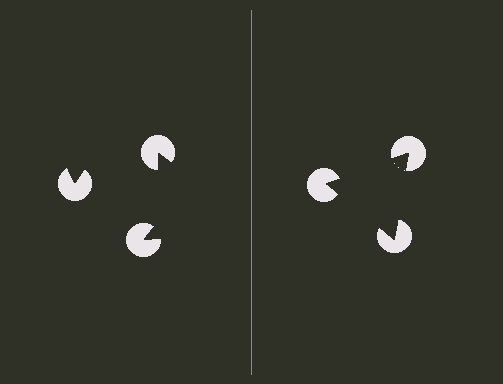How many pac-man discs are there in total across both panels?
6 — 3 on each side.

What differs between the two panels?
The pac-man discs are positioned identically on both sides; only the wedge orientations differ. On the right they align to a triangle; on the left they are misaligned.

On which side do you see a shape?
An illusory triangle appears on the right side. On the left side the wedge cuts are rotated, so no coherent shape forms.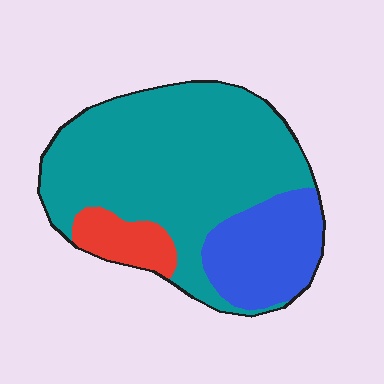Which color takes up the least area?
Red, at roughly 10%.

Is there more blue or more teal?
Teal.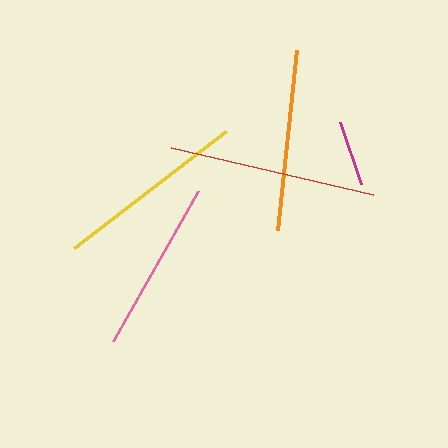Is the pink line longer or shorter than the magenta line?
The pink line is longer than the magenta line.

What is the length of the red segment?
The red segment is approximately 207 pixels long.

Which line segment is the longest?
The red line is the longest at approximately 207 pixels.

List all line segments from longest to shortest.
From longest to shortest: red, yellow, orange, pink, magenta.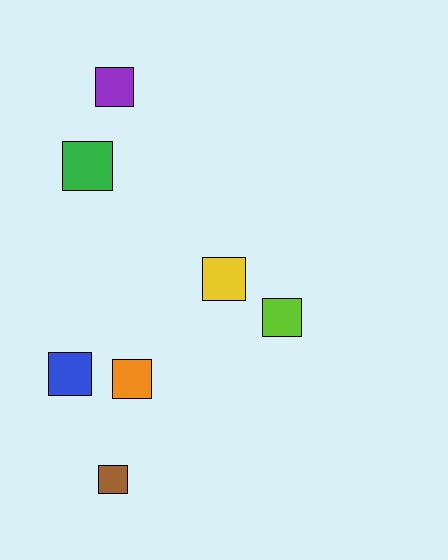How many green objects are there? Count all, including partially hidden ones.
There is 1 green object.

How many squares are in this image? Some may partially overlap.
There are 7 squares.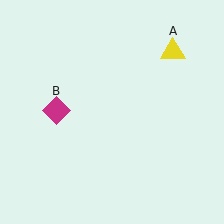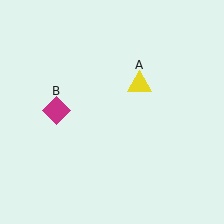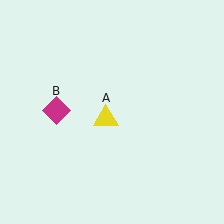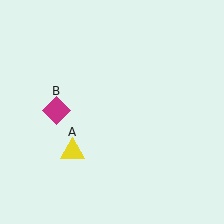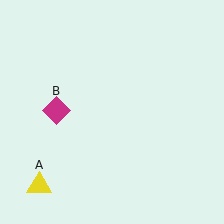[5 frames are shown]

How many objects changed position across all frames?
1 object changed position: yellow triangle (object A).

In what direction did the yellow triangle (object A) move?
The yellow triangle (object A) moved down and to the left.